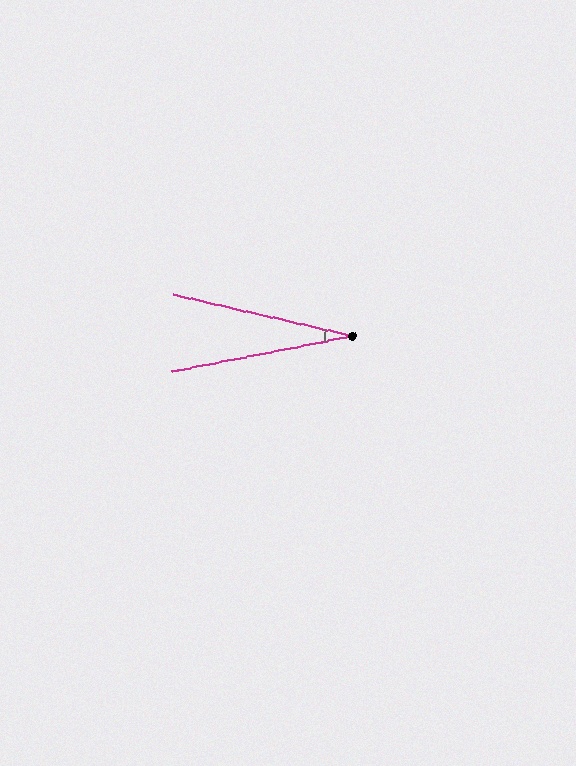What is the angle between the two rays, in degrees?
Approximately 24 degrees.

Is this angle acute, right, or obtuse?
It is acute.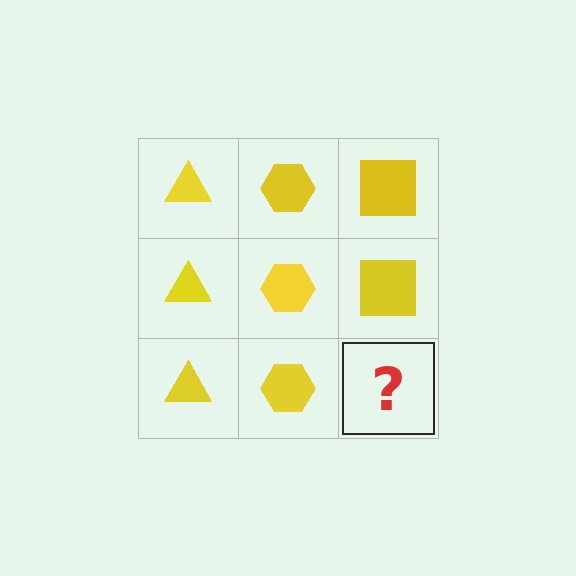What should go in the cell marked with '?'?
The missing cell should contain a yellow square.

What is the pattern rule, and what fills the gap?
The rule is that each column has a consistent shape. The gap should be filled with a yellow square.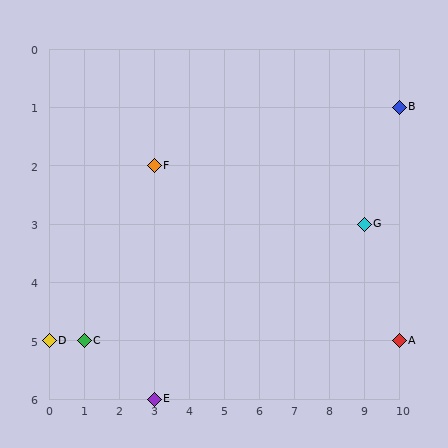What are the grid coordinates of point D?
Point D is at grid coordinates (0, 5).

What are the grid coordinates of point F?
Point F is at grid coordinates (3, 2).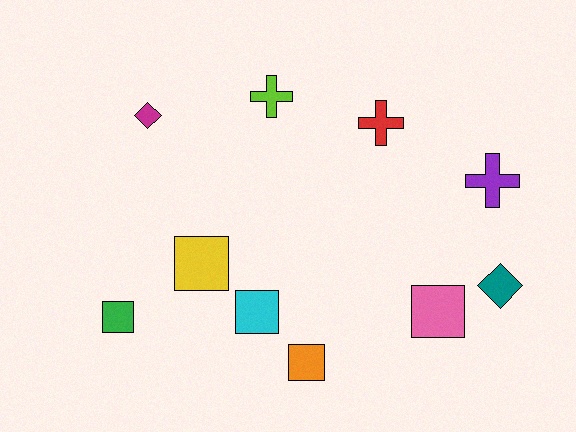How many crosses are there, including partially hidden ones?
There are 3 crosses.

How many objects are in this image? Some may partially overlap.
There are 10 objects.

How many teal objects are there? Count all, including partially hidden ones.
There is 1 teal object.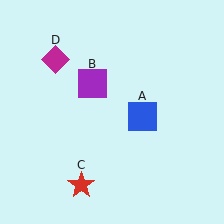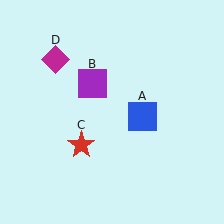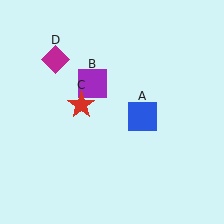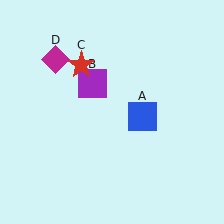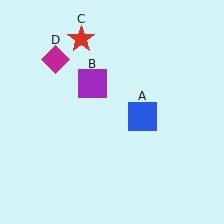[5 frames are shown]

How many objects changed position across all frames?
1 object changed position: red star (object C).